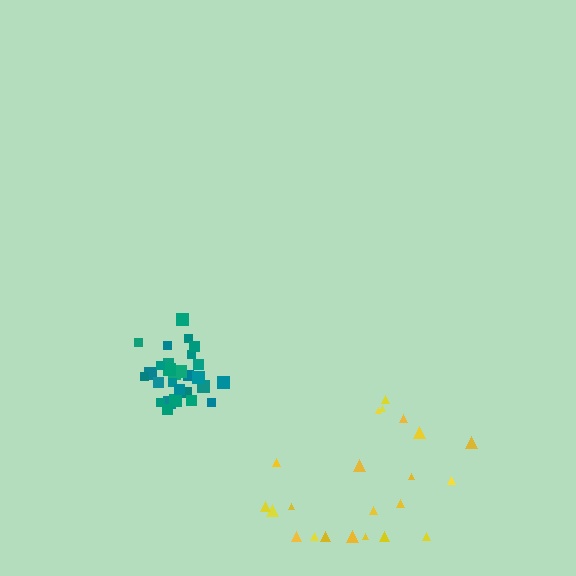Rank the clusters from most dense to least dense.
teal, yellow.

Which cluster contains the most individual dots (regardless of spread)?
Teal (28).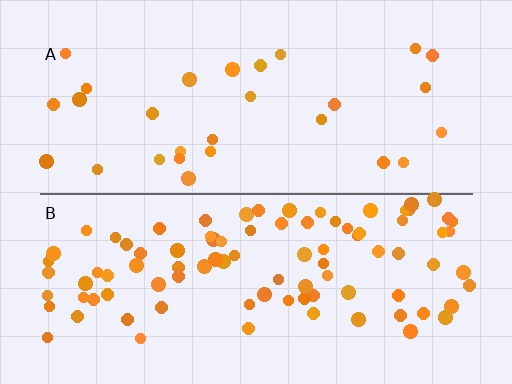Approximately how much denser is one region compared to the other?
Approximately 3.2× — region B over region A.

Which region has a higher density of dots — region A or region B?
B (the bottom).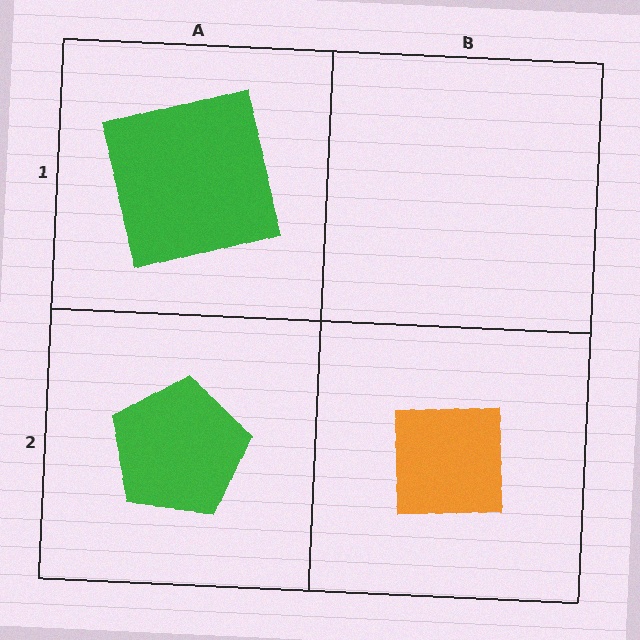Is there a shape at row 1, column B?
No, that cell is empty.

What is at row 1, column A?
A green square.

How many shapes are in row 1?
1 shape.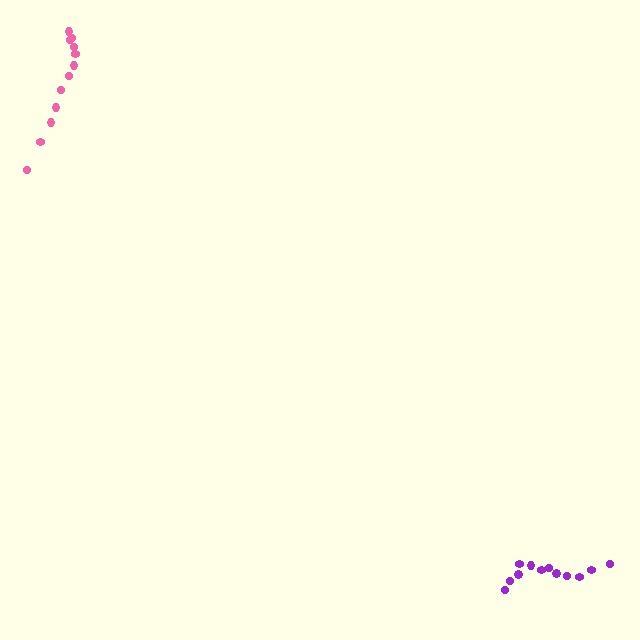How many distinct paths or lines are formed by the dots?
There are 2 distinct paths.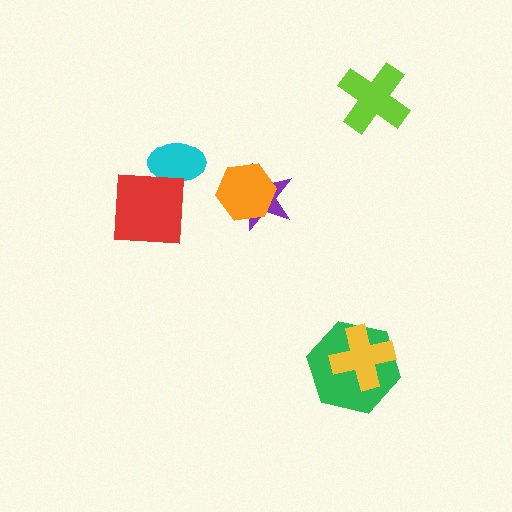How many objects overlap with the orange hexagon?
1 object overlaps with the orange hexagon.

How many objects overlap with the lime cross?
0 objects overlap with the lime cross.